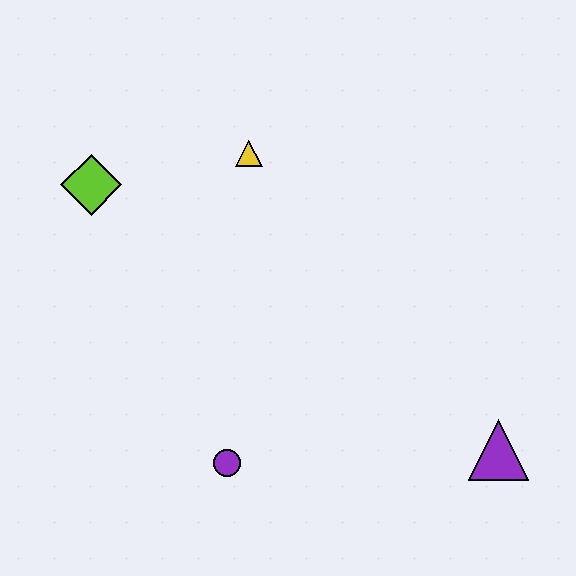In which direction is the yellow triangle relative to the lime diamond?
The yellow triangle is to the right of the lime diamond.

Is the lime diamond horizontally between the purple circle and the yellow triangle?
No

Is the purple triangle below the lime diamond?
Yes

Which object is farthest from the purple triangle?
The lime diamond is farthest from the purple triangle.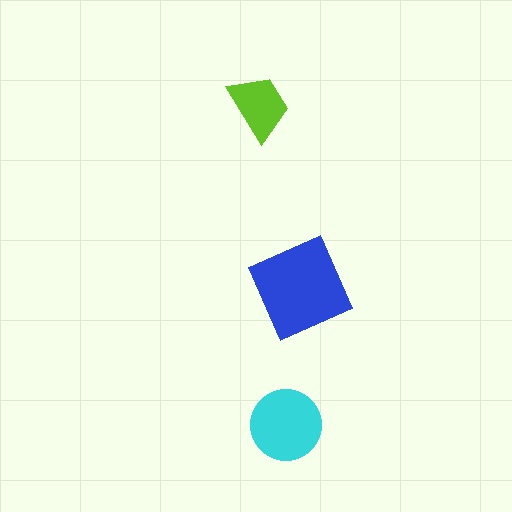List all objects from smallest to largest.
The lime trapezoid, the cyan circle, the blue diamond.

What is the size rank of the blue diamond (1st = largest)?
1st.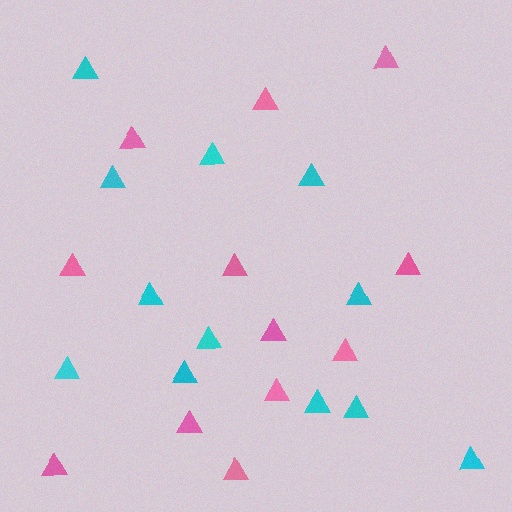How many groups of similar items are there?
There are 2 groups: one group of cyan triangles (12) and one group of pink triangles (12).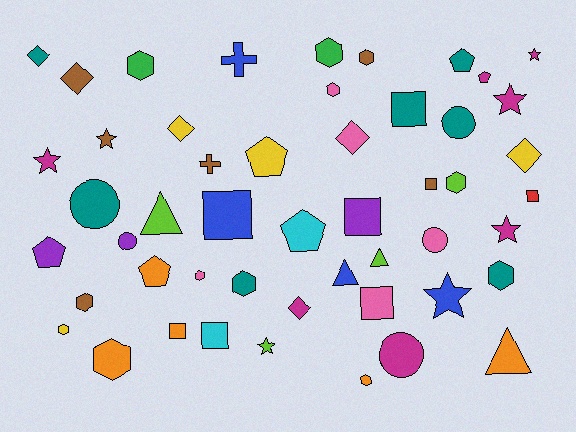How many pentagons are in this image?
There are 6 pentagons.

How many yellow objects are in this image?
There are 4 yellow objects.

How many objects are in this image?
There are 50 objects.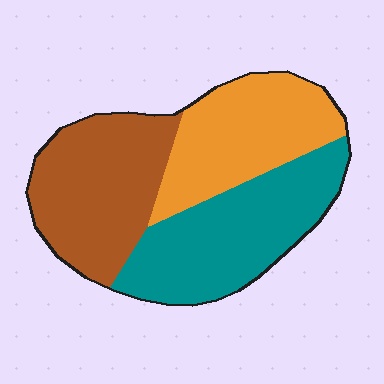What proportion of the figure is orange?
Orange covers around 30% of the figure.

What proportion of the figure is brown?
Brown takes up about one third (1/3) of the figure.